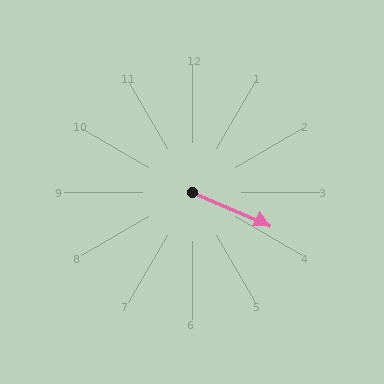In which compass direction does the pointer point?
Southeast.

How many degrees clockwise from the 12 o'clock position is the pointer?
Approximately 113 degrees.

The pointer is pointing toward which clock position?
Roughly 4 o'clock.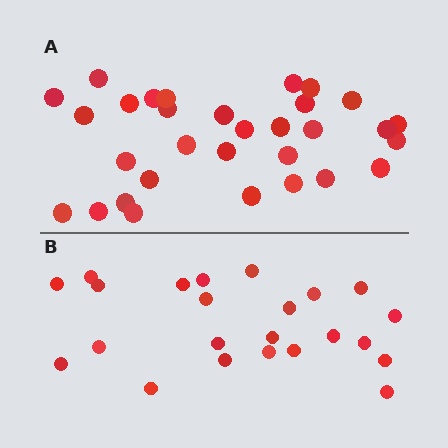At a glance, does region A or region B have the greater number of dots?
Region A (the top region) has more dots.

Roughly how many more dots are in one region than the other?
Region A has roughly 8 or so more dots than region B.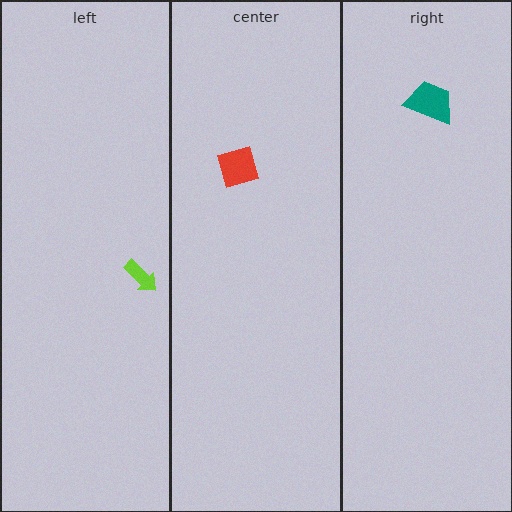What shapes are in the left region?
The lime arrow.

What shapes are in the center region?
The red diamond.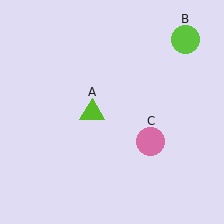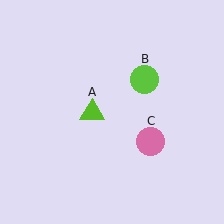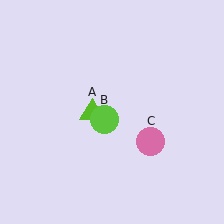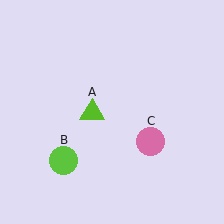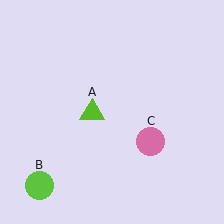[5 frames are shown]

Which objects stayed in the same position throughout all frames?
Lime triangle (object A) and pink circle (object C) remained stationary.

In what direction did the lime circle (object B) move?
The lime circle (object B) moved down and to the left.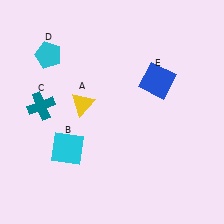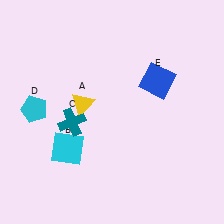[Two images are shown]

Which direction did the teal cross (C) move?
The teal cross (C) moved right.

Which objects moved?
The objects that moved are: the teal cross (C), the cyan pentagon (D).